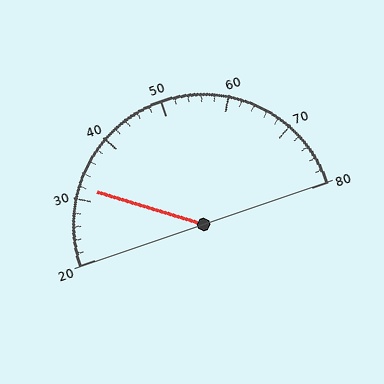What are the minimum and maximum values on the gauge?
The gauge ranges from 20 to 80.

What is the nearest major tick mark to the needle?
The nearest major tick mark is 30.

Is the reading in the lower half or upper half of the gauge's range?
The reading is in the lower half of the range (20 to 80).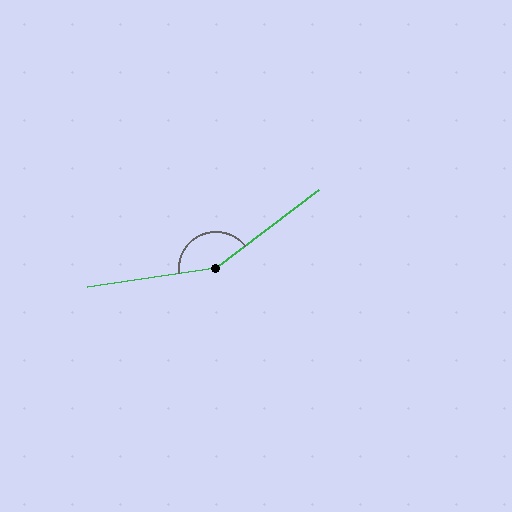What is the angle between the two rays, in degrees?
Approximately 151 degrees.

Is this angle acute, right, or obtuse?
It is obtuse.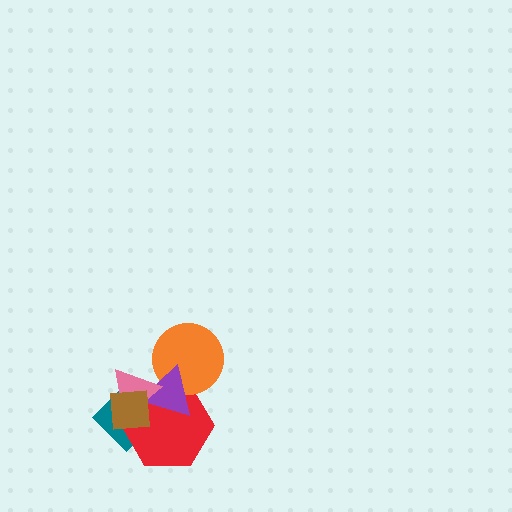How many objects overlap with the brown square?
4 objects overlap with the brown square.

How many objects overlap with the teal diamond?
4 objects overlap with the teal diamond.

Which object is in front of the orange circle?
The purple triangle is in front of the orange circle.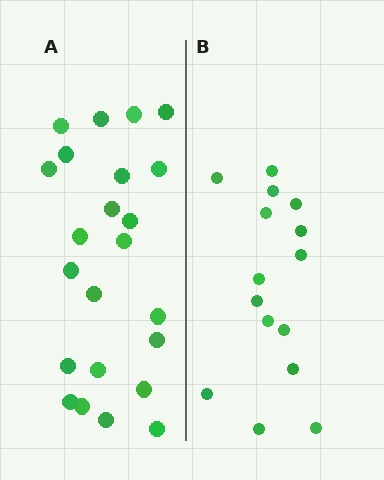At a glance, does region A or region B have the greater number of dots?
Region A (the left region) has more dots.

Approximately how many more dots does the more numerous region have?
Region A has roughly 8 or so more dots than region B.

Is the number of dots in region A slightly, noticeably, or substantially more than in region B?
Region A has substantially more. The ratio is roughly 1.5 to 1.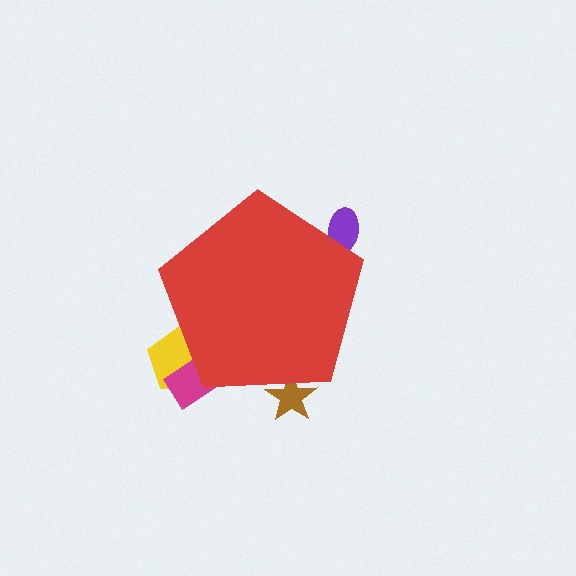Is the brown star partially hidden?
Yes, the brown star is partially hidden behind the red pentagon.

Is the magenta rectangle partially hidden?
Yes, the magenta rectangle is partially hidden behind the red pentagon.